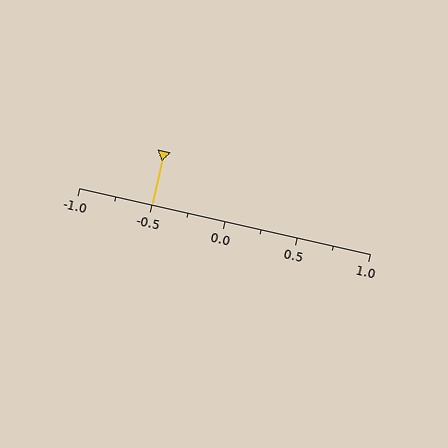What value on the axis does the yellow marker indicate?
The marker indicates approximately -0.5.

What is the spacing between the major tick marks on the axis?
The major ticks are spaced 0.5 apart.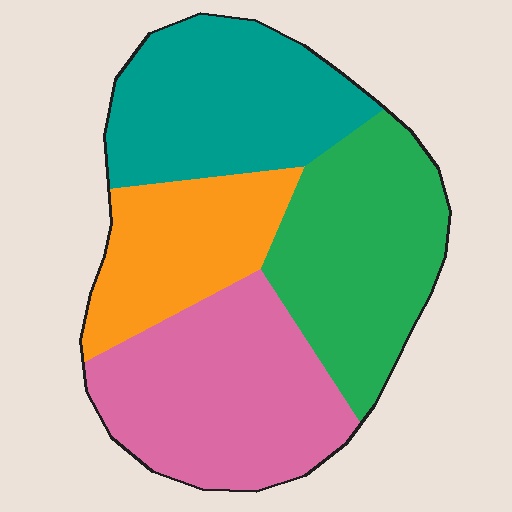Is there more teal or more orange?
Teal.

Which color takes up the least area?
Orange, at roughly 20%.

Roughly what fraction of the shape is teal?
Teal covers roughly 25% of the shape.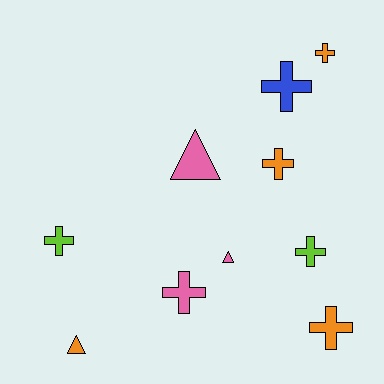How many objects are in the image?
There are 10 objects.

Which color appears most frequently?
Orange, with 4 objects.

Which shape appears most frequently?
Cross, with 7 objects.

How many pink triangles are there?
There are 2 pink triangles.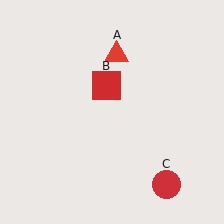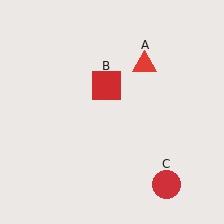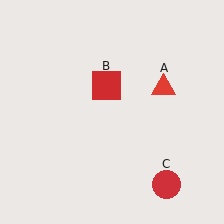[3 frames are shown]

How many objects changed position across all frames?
1 object changed position: red triangle (object A).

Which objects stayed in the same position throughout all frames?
Red square (object B) and red circle (object C) remained stationary.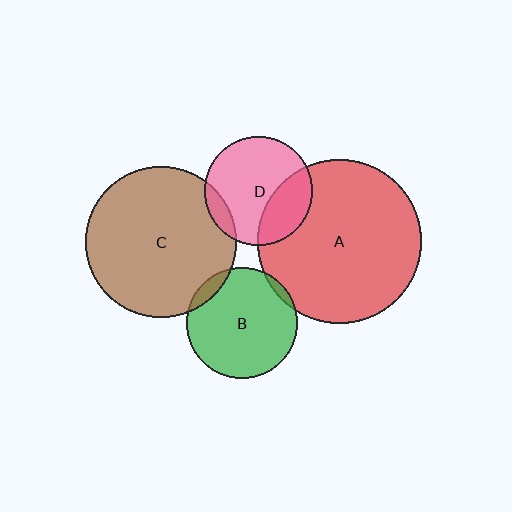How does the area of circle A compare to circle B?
Approximately 2.2 times.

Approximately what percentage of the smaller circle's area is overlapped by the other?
Approximately 30%.